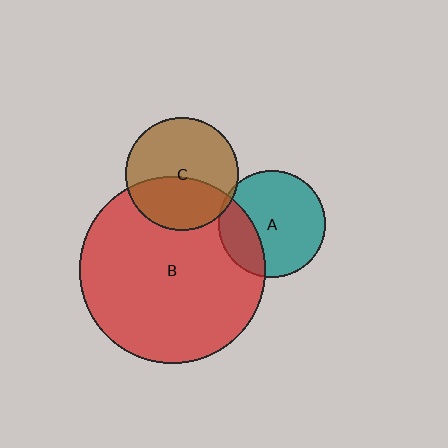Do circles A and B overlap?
Yes.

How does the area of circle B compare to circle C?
Approximately 2.7 times.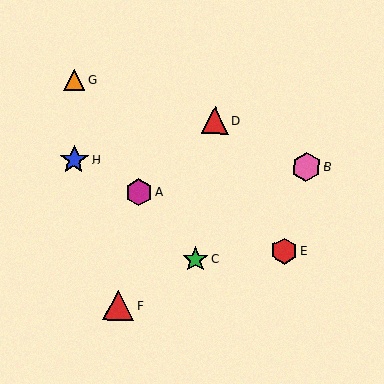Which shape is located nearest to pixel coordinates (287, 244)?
The red hexagon (labeled E) at (284, 251) is nearest to that location.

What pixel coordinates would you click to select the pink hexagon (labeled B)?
Click at (306, 167) to select the pink hexagon B.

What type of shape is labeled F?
Shape F is a red triangle.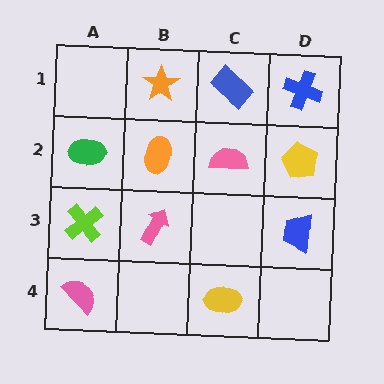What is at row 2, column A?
A green ellipse.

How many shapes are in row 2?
4 shapes.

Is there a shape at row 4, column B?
No, that cell is empty.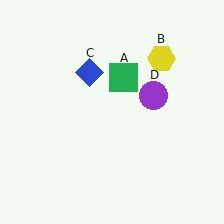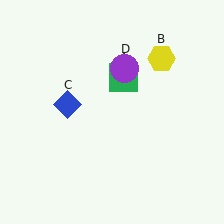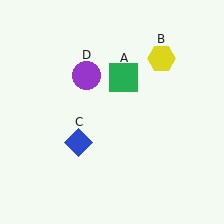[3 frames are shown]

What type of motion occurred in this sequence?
The blue diamond (object C), purple circle (object D) rotated counterclockwise around the center of the scene.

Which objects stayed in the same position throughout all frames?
Green square (object A) and yellow hexagon (object B) remained stationary.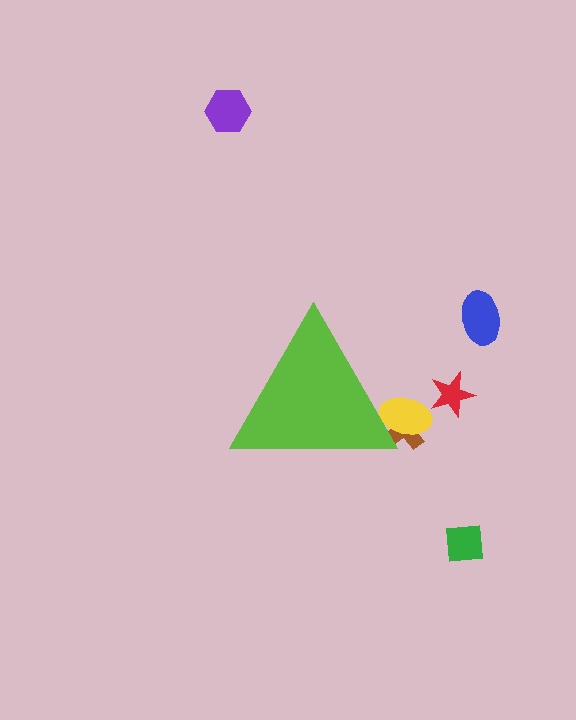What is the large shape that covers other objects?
A lime triangle.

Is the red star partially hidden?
No, the red star is fully visible.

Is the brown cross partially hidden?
Yes, the brown cross is partially hidden behind the lime triangle.